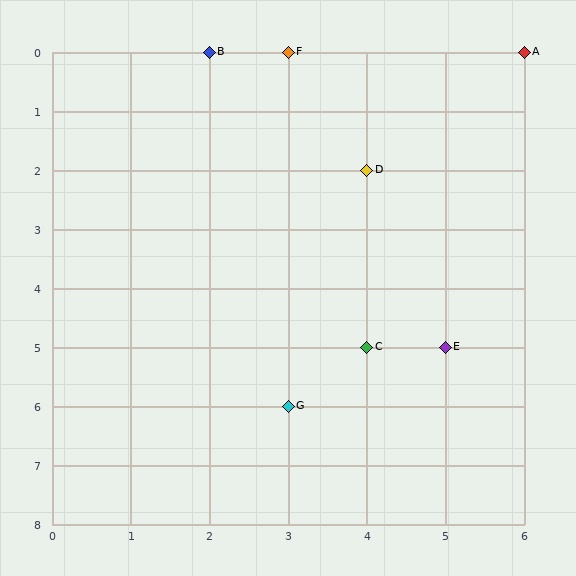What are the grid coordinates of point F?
Point F is at grid coordinates (3, 0).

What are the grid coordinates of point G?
Point G is at grid coordinates (3, 6).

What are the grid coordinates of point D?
Point D is at grid coordinates (4, 2).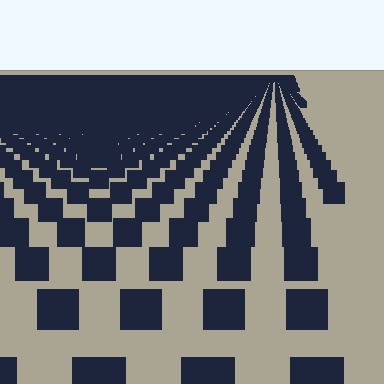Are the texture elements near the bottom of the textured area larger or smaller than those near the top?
Larger. Near the bottom, elements are closer to the viewer and appear at a bigger on-screen size.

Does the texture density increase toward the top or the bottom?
Density increases toward the top.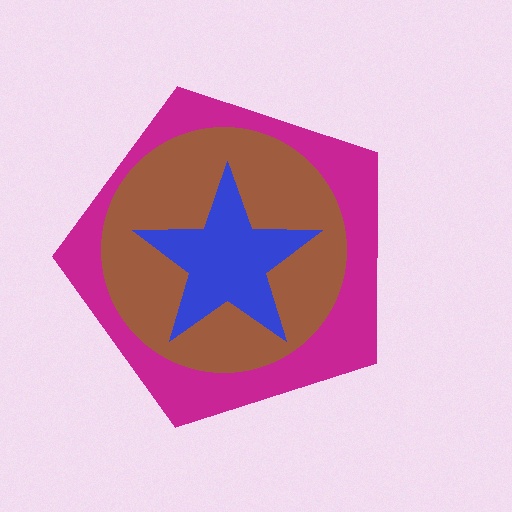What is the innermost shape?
The blue star.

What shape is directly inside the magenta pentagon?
The brown circle.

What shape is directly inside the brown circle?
The blue star.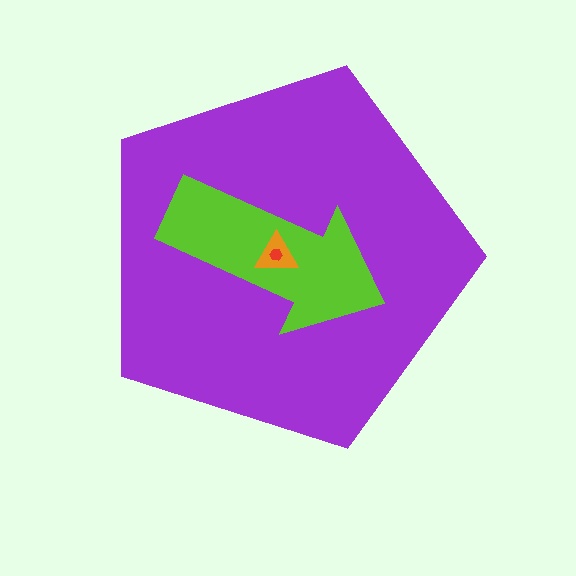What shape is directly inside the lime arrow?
The orange triangle.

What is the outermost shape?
The purple pentagon.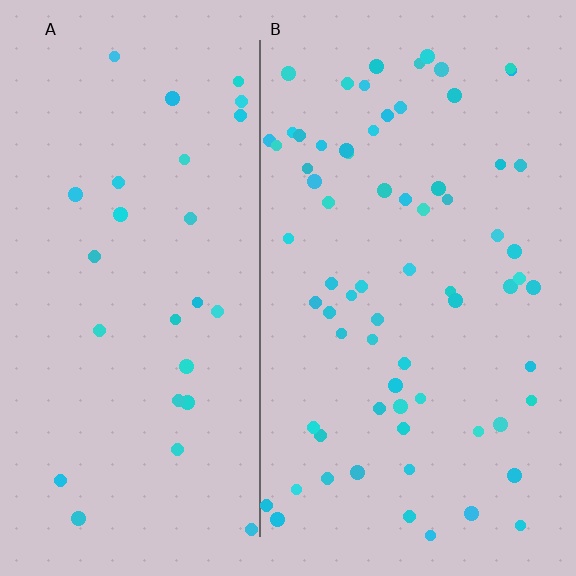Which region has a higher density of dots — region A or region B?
B (the right).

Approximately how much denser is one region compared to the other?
Approximately 2.5× — region B over region A.